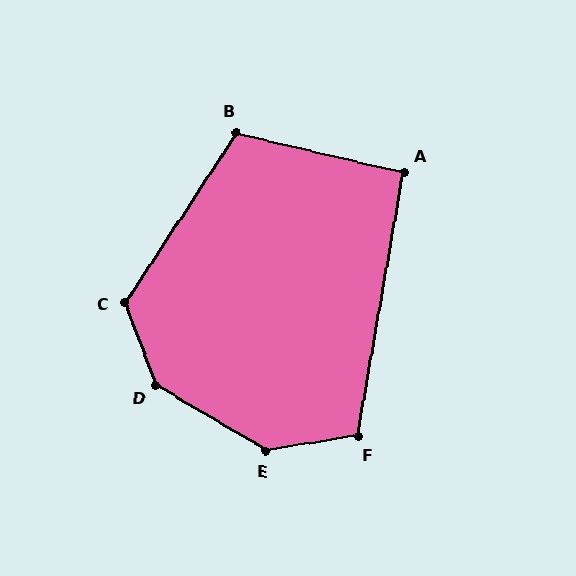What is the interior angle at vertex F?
Approximately 109 degrees (obtuse).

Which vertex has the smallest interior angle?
A, at approximately 93 degrees.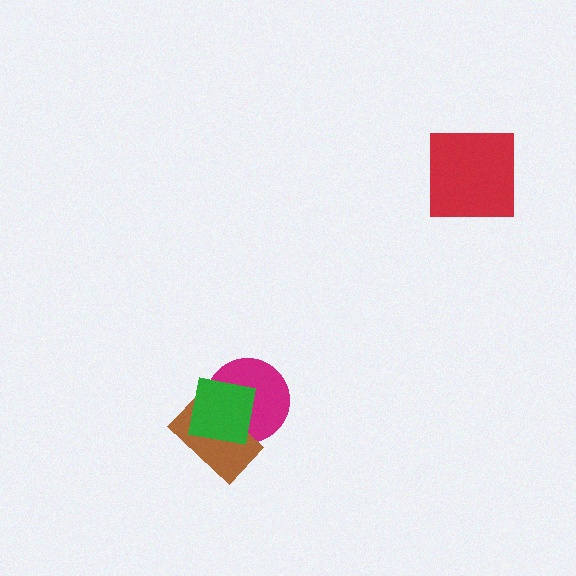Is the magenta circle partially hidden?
Yes, it is partially covered by another shape.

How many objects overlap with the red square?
0 objects overlap with the red square.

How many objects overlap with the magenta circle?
2 objects overlap with the magenta circle.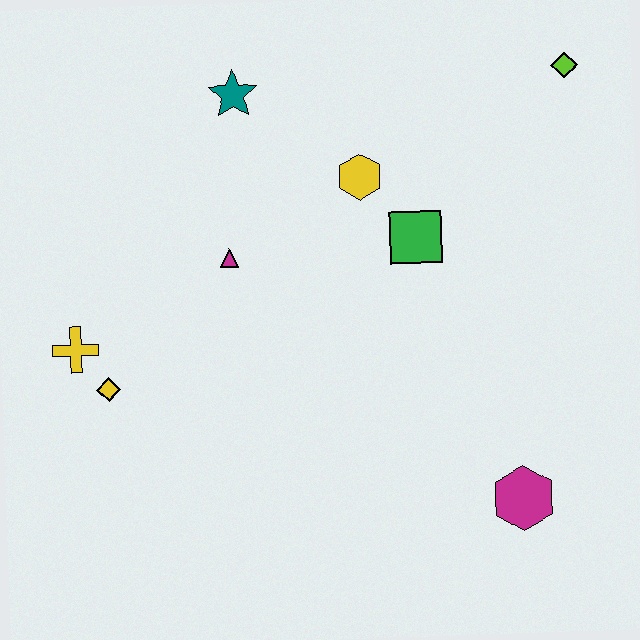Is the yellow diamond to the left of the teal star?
Yes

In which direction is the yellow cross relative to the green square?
The yellow cross is to the left of the green square.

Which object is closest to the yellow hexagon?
The green square is closest to the yellow hexagon.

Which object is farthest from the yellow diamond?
The lime diamond is farthest from the yellow diamond.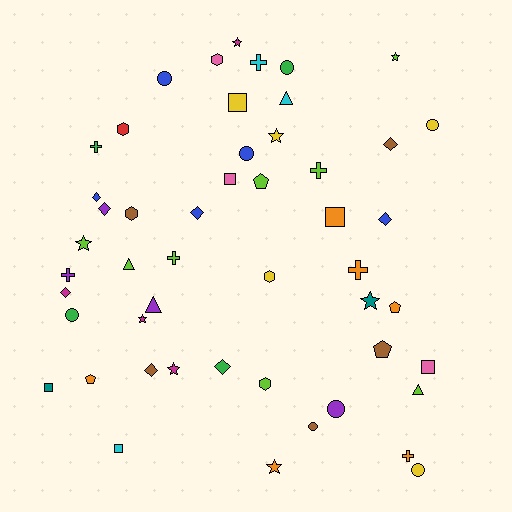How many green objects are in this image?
There are 4 green objects.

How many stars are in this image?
There are 8 stars.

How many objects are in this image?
There are 50 objects.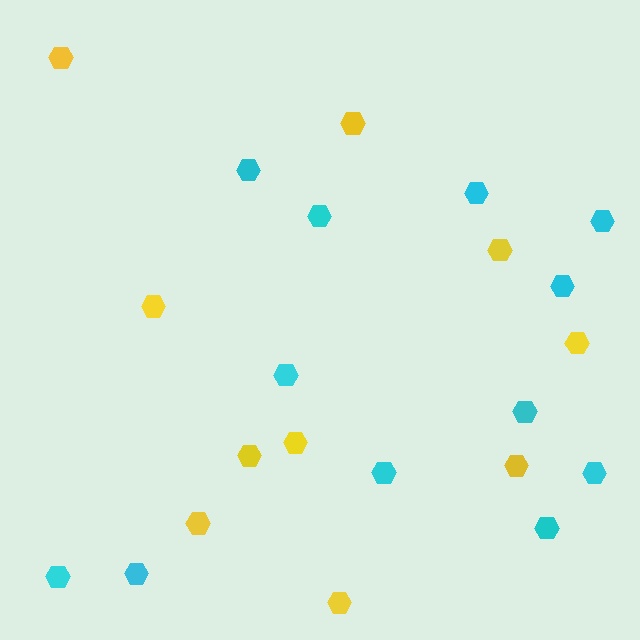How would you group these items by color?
There are 2 groups: one group of cyan hexagons (12) and one group of yellow hexagons (10).